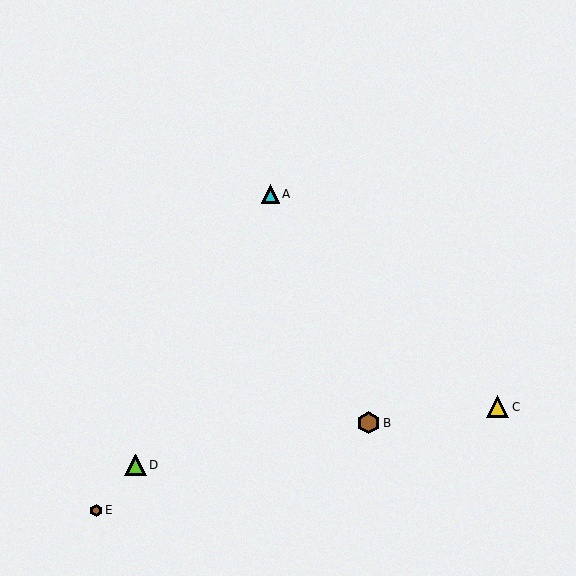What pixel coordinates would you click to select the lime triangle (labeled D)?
Click at (136, 465) to select the lime triangle D.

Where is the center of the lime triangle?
The center of the lime triangle is at (136, 465).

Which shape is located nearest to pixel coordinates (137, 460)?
The lime triangle (labeled D) at (136, 465) is nearest to that location.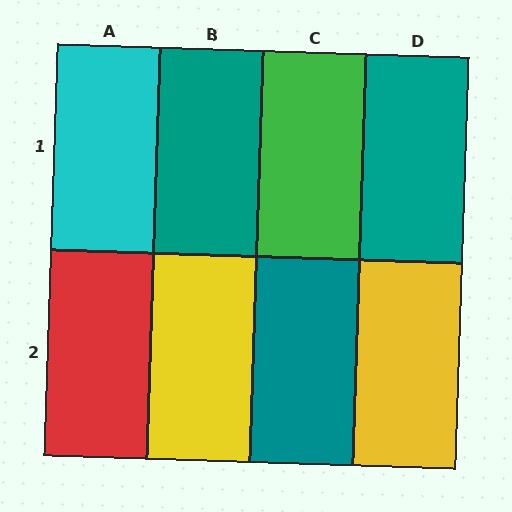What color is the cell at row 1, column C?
Green.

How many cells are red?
1 cell is red.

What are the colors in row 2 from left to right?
Red, yellow, teal, yellow.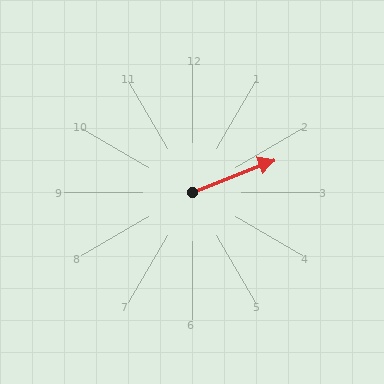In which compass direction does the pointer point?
East.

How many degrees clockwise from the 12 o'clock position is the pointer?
Approximately 68 degrees.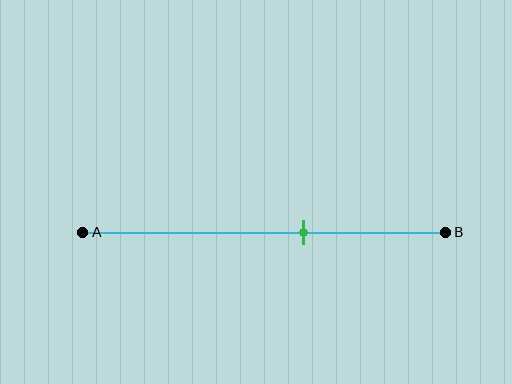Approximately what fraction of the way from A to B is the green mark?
The green mark is approximately 60% of the way from A to B.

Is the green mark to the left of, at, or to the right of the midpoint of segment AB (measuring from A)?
The green mark is to the right of the midpoint of segment AB.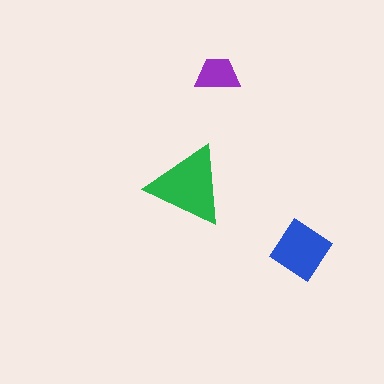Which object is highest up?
The purple trapezoid is topmost.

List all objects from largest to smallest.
The green triangle, the blue diamond, the purple trapezoid.